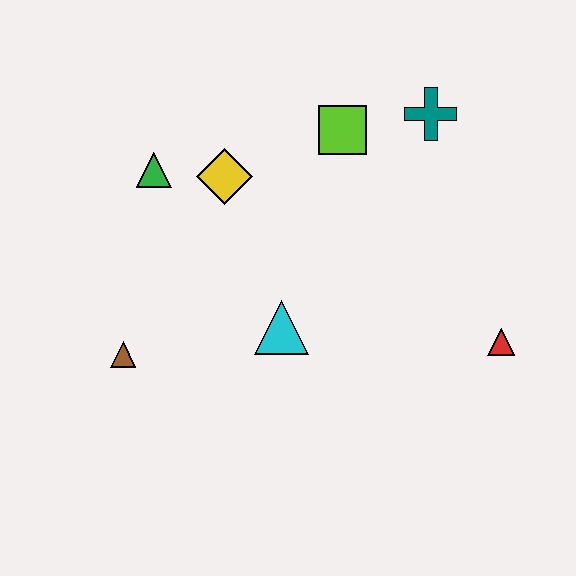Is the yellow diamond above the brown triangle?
Yes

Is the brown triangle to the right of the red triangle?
No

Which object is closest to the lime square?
The teal cross is closest to the lime square.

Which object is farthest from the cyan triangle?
The teal cross is farthest from the cyan triangle.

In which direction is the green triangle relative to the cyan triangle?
The green triangle is above the cyan triangle.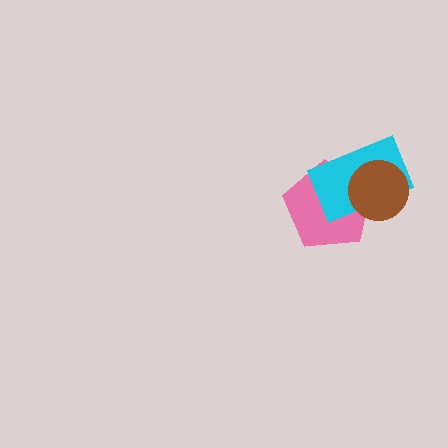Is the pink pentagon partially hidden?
Yes, it is partially covered by another shape.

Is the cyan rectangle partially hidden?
Yes, it is partially covered by another shape.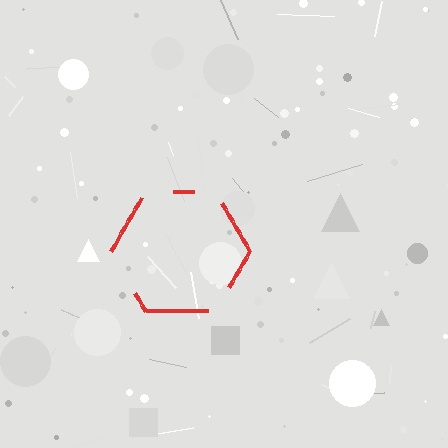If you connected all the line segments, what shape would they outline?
They would outline a hexagon.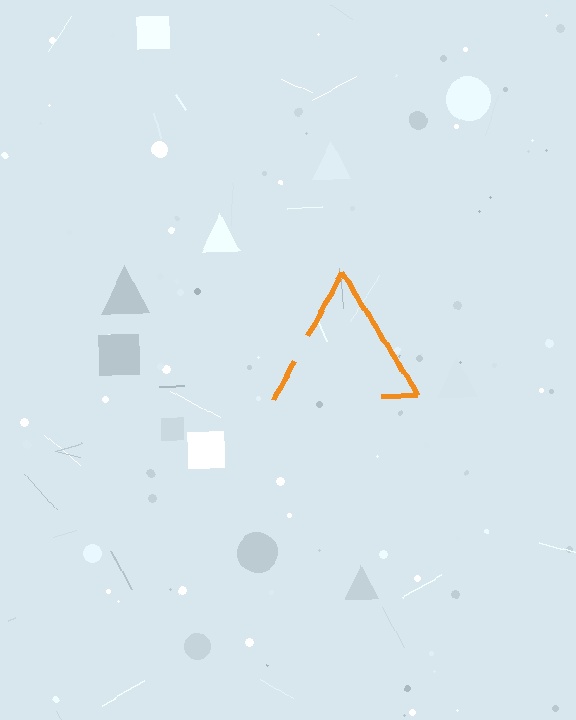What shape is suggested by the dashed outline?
The dashed outline suggests a triangle.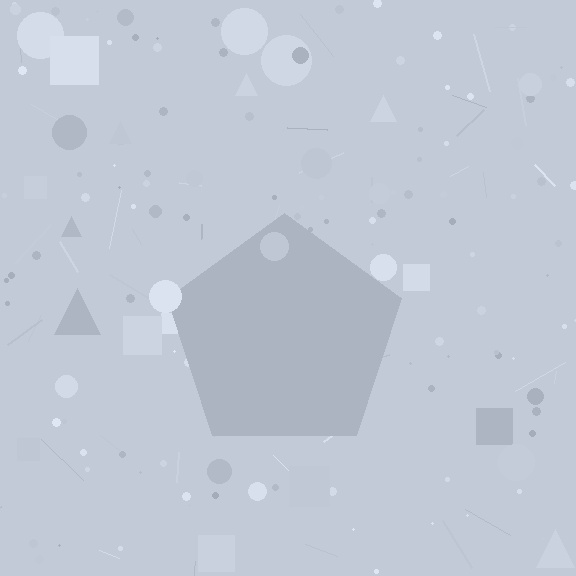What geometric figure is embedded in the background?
A pentagon is embedded in the background.